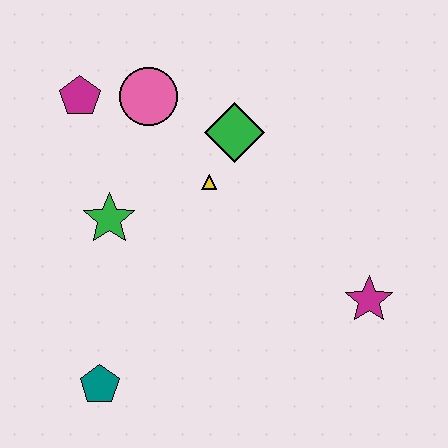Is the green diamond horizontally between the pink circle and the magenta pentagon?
No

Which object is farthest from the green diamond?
The teal pentagon is farthest from the green diamond.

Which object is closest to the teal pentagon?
The green star is closest to the teal pentagon.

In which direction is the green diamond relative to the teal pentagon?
The green diamond is above the teal pentagon.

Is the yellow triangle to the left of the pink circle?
No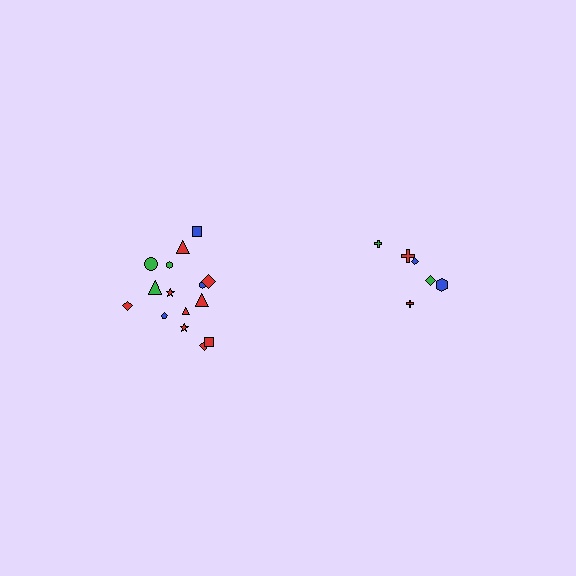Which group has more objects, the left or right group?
The left group.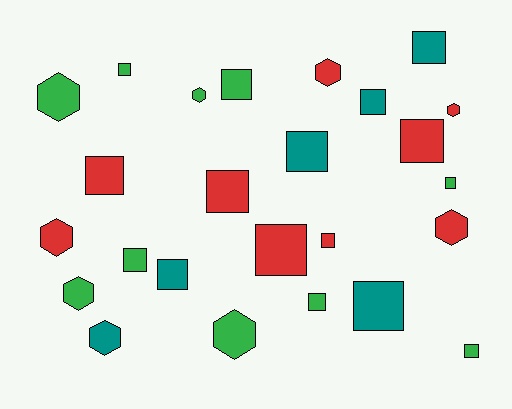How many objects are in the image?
There are 25 objects.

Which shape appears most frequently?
Square, with 16 objects.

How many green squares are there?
There are 6 green squares.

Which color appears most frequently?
Green, with 10 objects.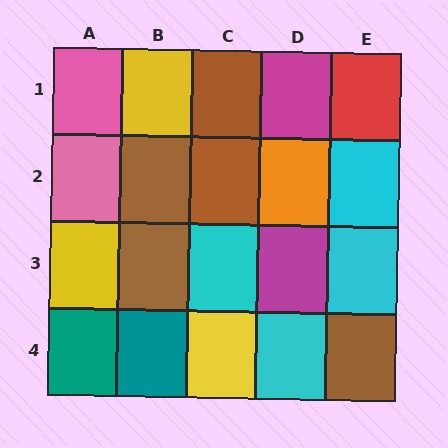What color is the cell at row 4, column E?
Brown.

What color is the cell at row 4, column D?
Cyan.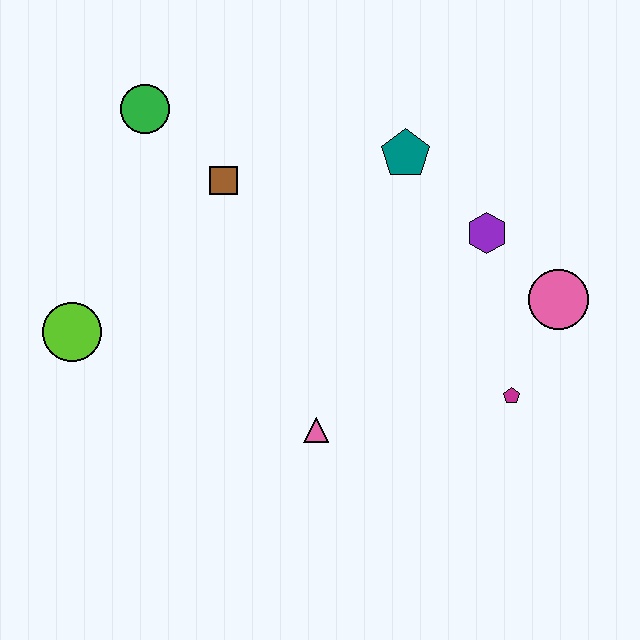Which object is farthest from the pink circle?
The lime circle is farthest from the pink circle.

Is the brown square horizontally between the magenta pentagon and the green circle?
Yes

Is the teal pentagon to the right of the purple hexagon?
No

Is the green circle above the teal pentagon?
Yes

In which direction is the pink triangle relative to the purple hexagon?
The pink triangle is below the purple hexagon.